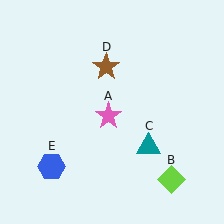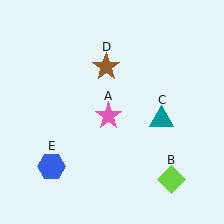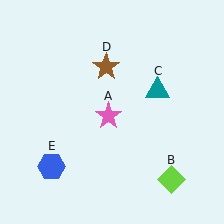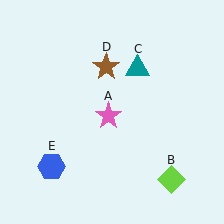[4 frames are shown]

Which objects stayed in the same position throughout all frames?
Pink star (object A) and lime diamond (object B) and brown star (object D) and blue hexagon (object E) remained stationary.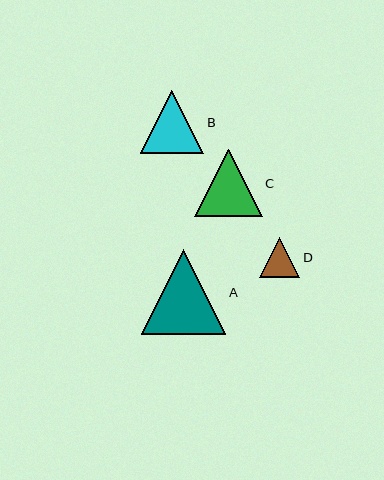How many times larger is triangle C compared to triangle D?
Triangle C is approximately 1.7 times the size of triangle D.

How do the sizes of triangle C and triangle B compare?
Triangle C and triangle B are approximately the same size.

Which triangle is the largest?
Triangle A is the largest with a size of approximately 84 pixels.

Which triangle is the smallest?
Triangle D is the smallest with a size of approximately 40 pixels.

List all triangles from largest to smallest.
From largest to smallest: A, C, B, D.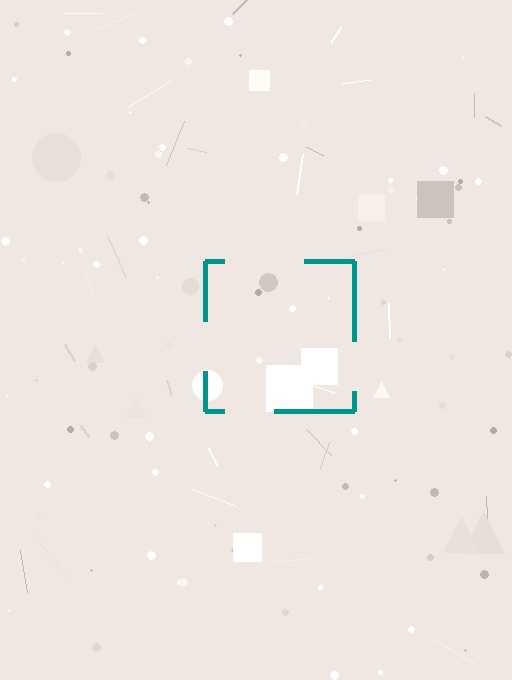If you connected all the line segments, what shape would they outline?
They would outline a square.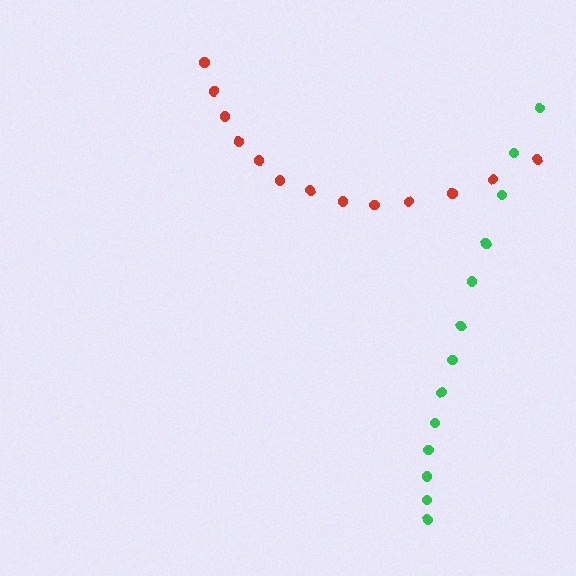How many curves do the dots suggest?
There are 2 distinct paths.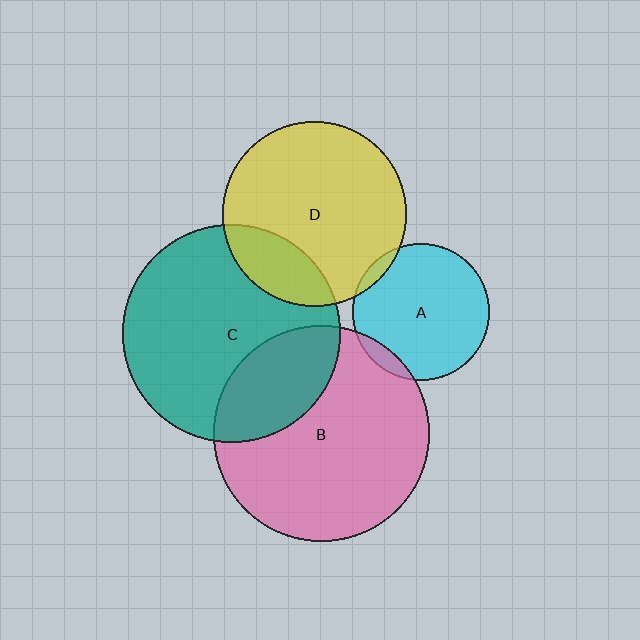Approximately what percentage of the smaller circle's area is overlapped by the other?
Approximately 5%.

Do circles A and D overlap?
Yes.